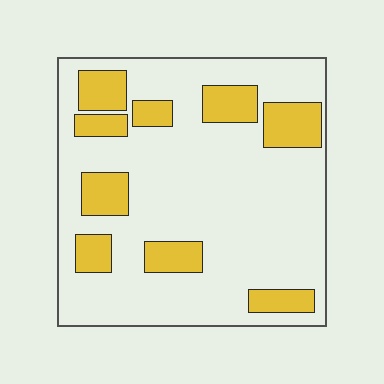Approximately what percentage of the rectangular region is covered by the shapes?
Approximately 20%.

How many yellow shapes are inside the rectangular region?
9.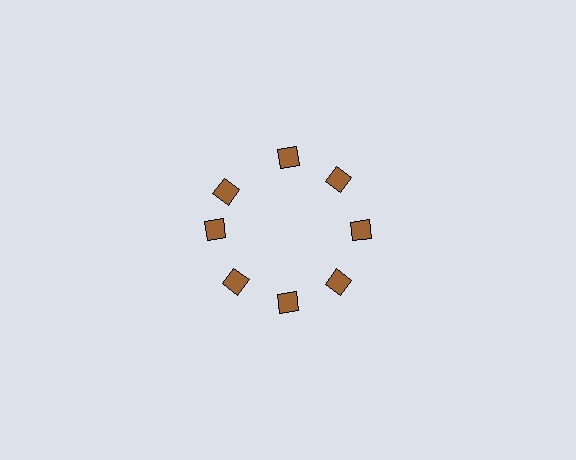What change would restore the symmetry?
The symmetry would be restored by rotating it back into even spacing with its neighbors so that all 8 diamonds sit at equal angles and equal distance from the center.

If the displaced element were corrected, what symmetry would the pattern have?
It would have 8-fold rotational symmetry — the pattern would map onto itself every 45 degrees.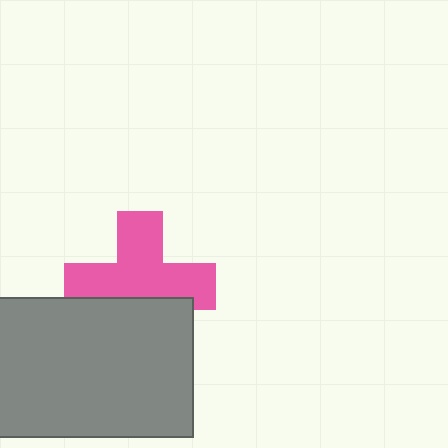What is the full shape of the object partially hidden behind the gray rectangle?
The partially hidden object is a pink cross.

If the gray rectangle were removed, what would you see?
You would see the complete pink cross.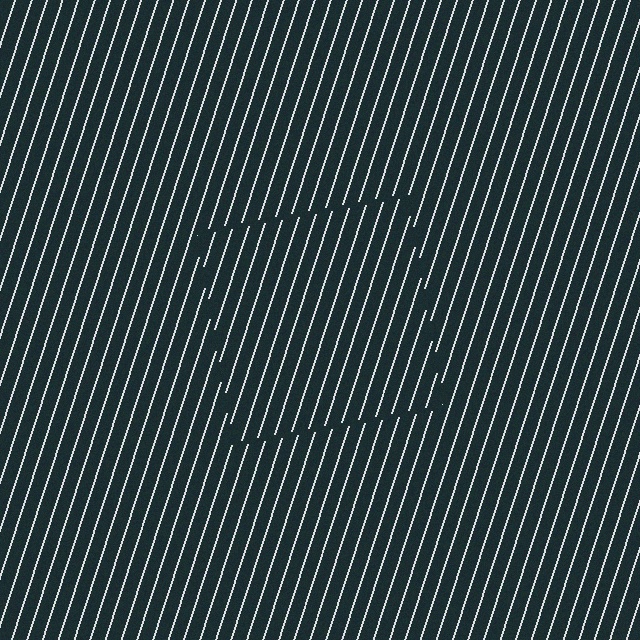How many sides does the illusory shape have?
4 sides — the line-ends trace a square.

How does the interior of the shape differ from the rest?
The interior of the shape contains the same grating, shifted by half a period — the contour is defined by the phase discontinuity where line-ends from the inner and outer gratings abut.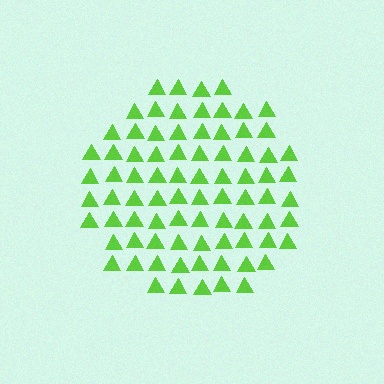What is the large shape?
The large shape is a circle.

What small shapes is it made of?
It is made of small triangles.